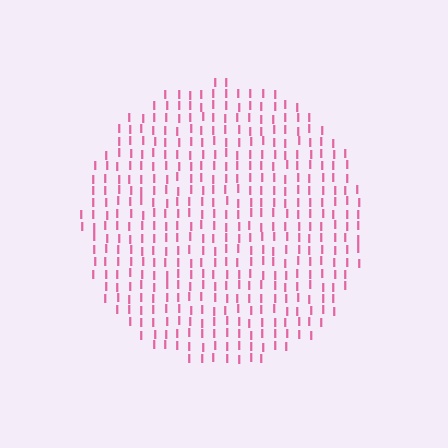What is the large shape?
The large shape is a circle.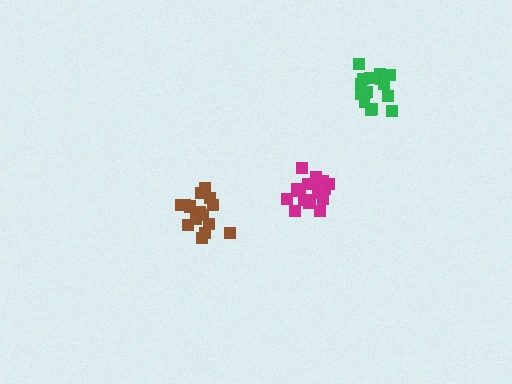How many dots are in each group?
Group 1: 17 dots, Group 2: 17 dots, Group 3: 21 dots (55 total).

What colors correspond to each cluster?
The clusters are colored: brown, green, magenta.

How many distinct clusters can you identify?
There are 3 distinct clusters.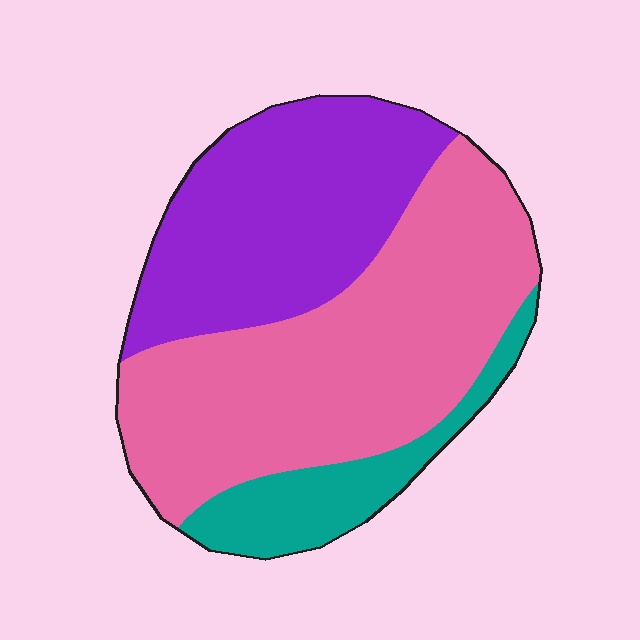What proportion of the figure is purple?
Purple covers roughly 35% of the figure.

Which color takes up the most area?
Pink, at roughly 50%.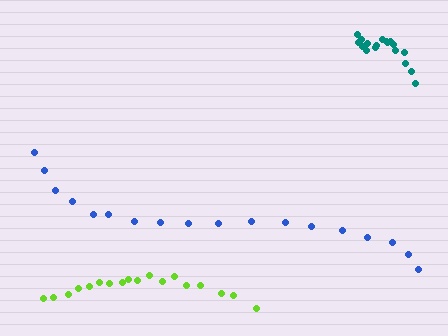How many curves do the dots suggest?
There are 3 distinct paths.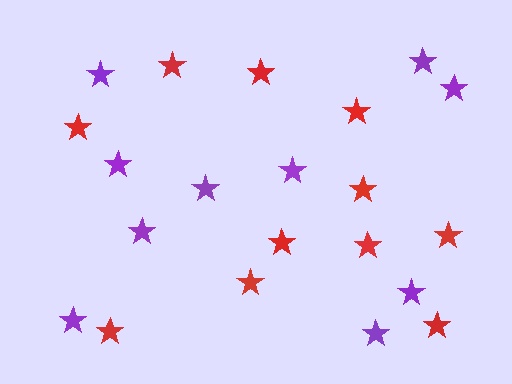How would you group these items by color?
There are 2 groups: one group of red stars (11) and one group of purple stars (10).